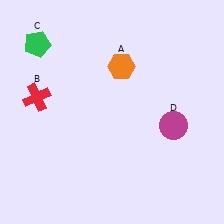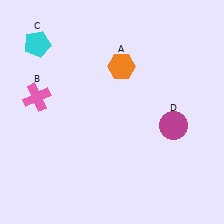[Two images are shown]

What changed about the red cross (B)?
In Image 1, B is red. In Image 2, it changed to pink.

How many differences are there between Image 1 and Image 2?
There are 2 differences between the two images.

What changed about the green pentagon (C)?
In Image 1, C is green. In Image 2, it changed to cyan.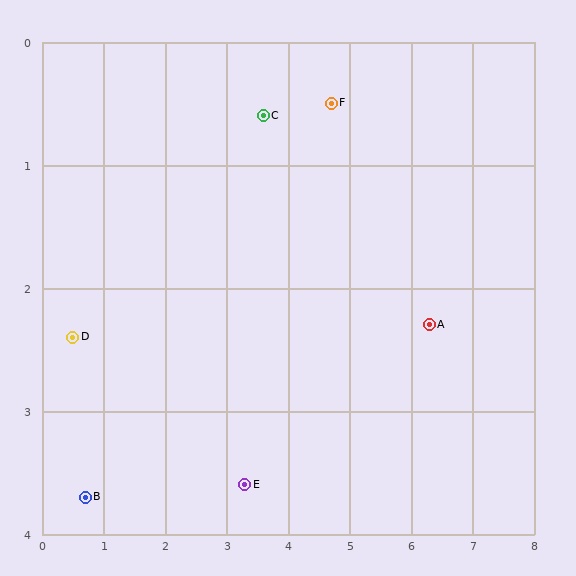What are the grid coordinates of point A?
Point A is at approximately (6.3, 2.3).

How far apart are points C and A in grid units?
Points C and A are about 3.2 grid units apart.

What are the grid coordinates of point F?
Point F is at approximately (4.7, 0.5).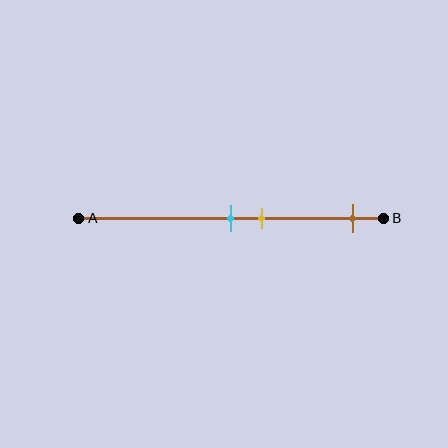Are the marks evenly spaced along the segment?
No, the marks are not evenly spaced.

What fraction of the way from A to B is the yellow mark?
The yellow mark is approximately 60% (0.6) of the way from A to B.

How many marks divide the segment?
There are 3 marks dividing the segment.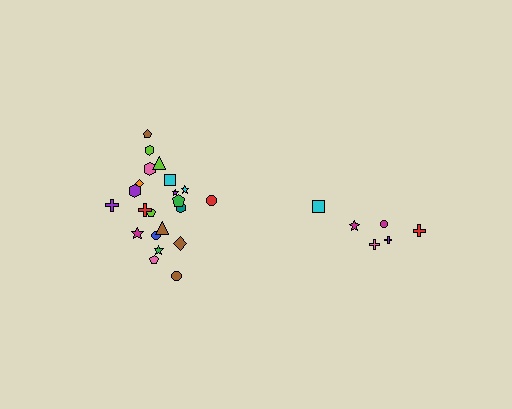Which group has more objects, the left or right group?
The left group.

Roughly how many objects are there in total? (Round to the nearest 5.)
Roughly 30 objects in total.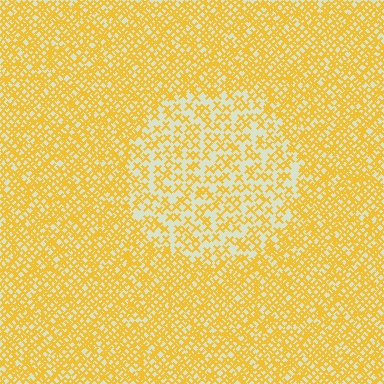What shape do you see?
I see a circle.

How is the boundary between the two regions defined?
The boundary is defined by a change in element density (approximately 2.0x ratio). All elements are the same color, size, and shape.